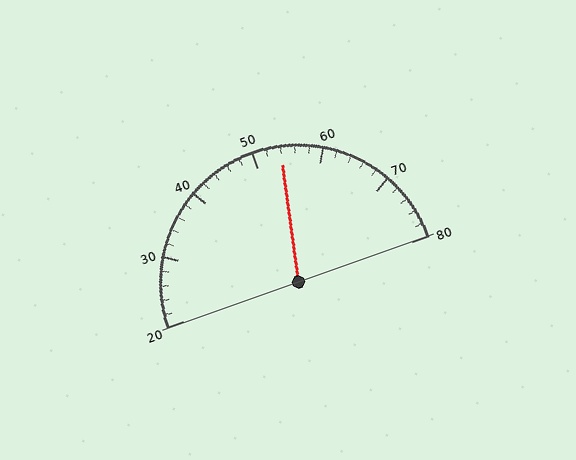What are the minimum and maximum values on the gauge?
The gauge ranges from 20 to 80.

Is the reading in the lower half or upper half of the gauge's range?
The reading is in the upper half of the range (20 to 80).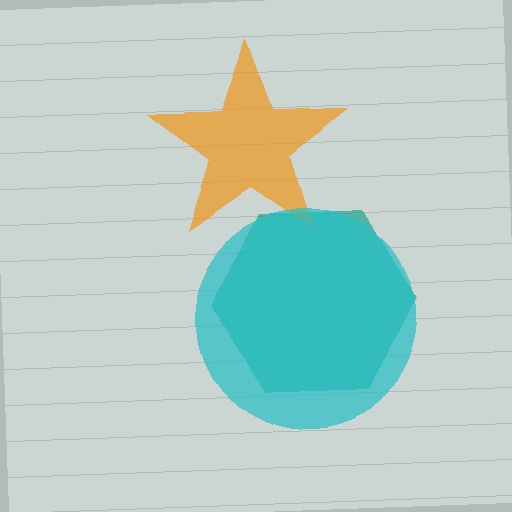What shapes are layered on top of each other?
The layered shapes are: a teal hexagon, an orange star, a cyan circle.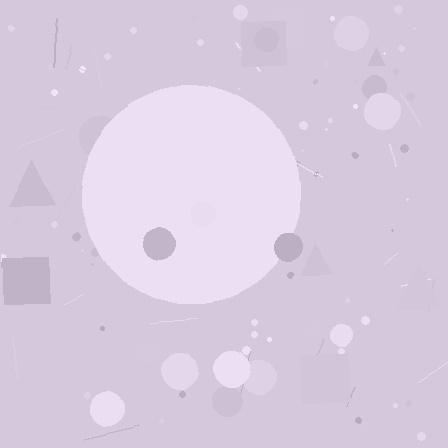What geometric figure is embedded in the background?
A circle is embedded in the background.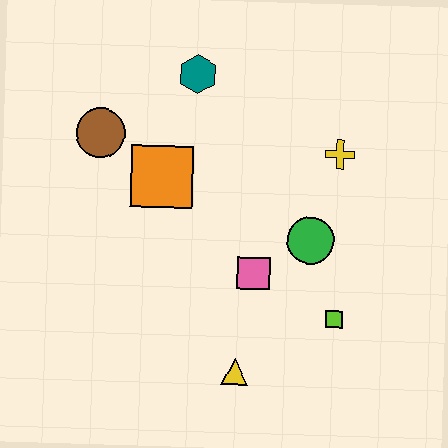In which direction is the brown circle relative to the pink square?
The brown circle is to the left of the pink square.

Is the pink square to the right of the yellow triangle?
Yes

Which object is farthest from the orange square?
The lime square is farthest from the orange square.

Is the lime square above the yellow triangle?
Yes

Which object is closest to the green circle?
The pink square is closest to the green circle.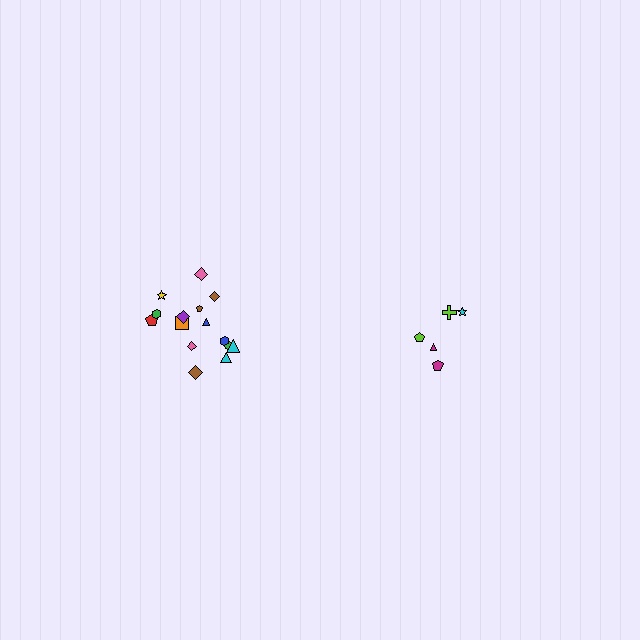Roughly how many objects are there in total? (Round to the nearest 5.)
Roughly 20 objects in total.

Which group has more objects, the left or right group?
The left group.